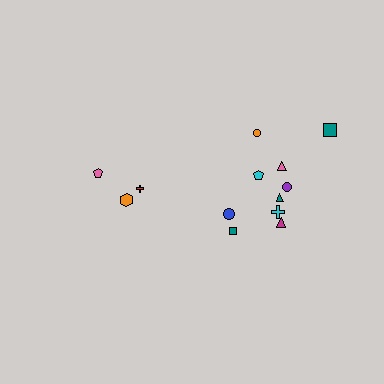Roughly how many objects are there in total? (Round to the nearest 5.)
Roughly 15 objects in total.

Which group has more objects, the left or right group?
The right group.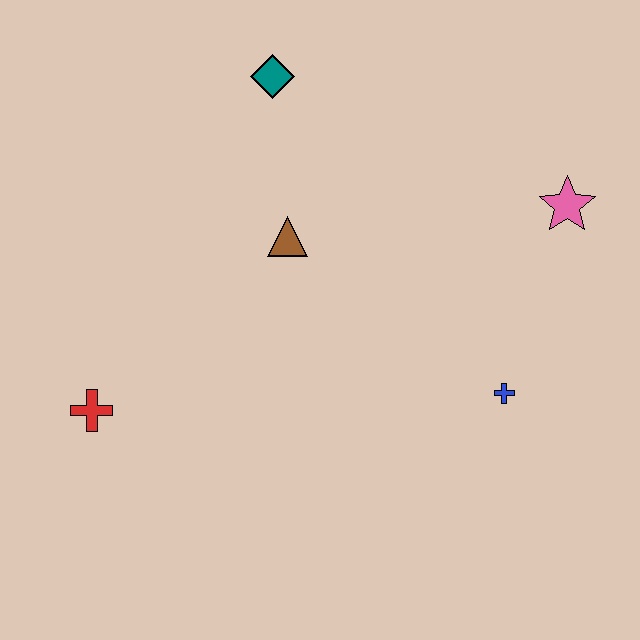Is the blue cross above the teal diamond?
No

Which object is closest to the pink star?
The blue cross is closest to the pink star.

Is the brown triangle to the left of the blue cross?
Yes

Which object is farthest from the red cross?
The pink star is farthest from the red cross.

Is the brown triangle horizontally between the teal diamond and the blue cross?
Yes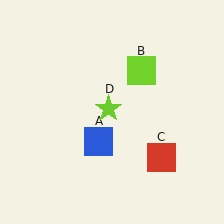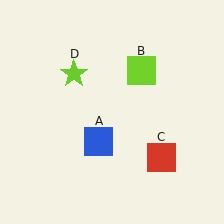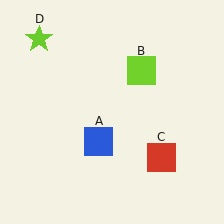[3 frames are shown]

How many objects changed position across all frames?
1 object changed position: lime star (object D).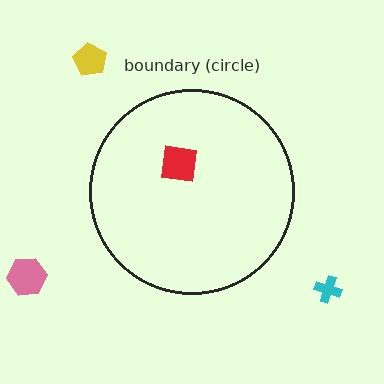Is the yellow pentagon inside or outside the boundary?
Outside.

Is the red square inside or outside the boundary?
Inside.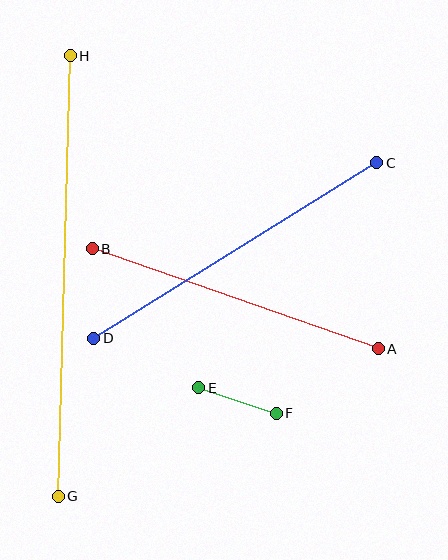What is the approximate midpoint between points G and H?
The midpoint is at approximately (64, 276) pixels.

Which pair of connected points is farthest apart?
Points G and H are farthest apart.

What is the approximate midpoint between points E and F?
The midpoint is at approximately (238, 400) pixels.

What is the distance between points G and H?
The distance is approximately 441 pixels.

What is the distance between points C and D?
The distance is approximately 333 pixels.